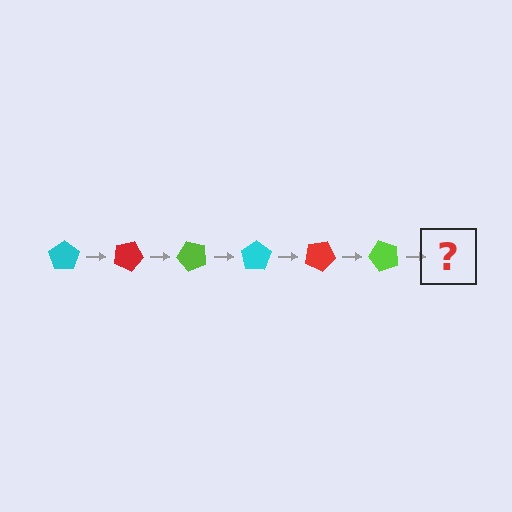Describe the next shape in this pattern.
It should be a cyan pentagon, rotated 150 degrees from the start.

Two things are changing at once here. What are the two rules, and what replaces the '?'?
The two rules are that it rotates 25 degrees each step and the color cycles through cyan, red, and lime. The '?' should be a cyan pentagon, rotated 150 degrees from the start.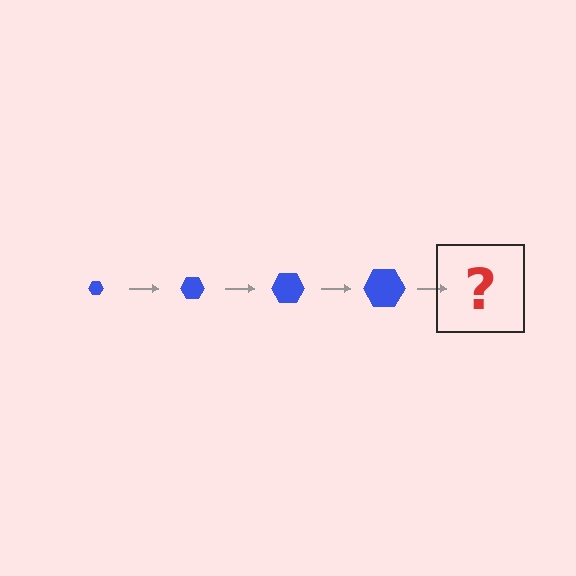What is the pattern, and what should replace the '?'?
The pattern is that the hexagon gets progressively larger each step. The '?' should be a blue hexagon, larger than the previous one.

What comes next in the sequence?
The next element should be a blue hexagon, larger than the previous one.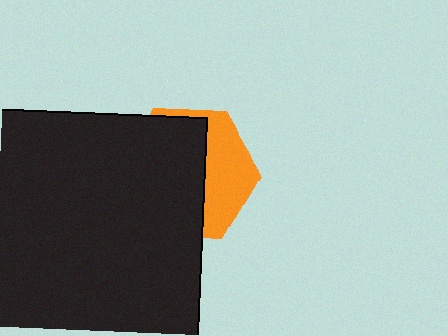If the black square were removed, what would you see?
You would see the complete orange hexagon.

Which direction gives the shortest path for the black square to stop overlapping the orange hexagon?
Moving left gives the shortest separation.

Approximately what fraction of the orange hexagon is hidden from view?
Roughly 63% of the orange hexagon is hidden behind the black square.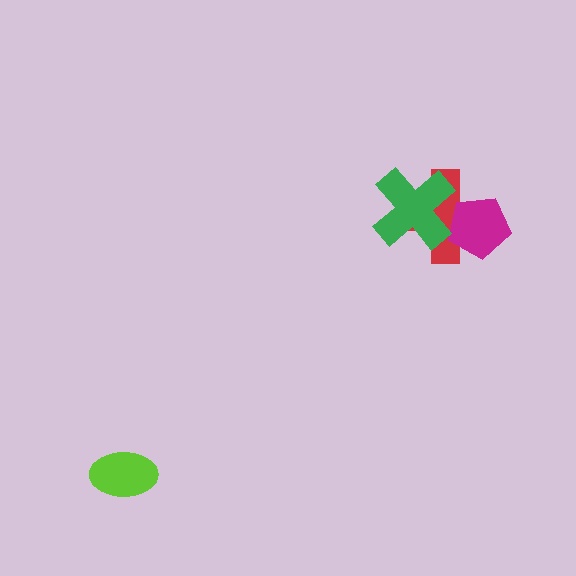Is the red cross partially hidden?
Yes, it is partially covered by another shape.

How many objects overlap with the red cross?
2 objects overlap with the red cross.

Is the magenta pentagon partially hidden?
Yes, it is partially covered by another shape.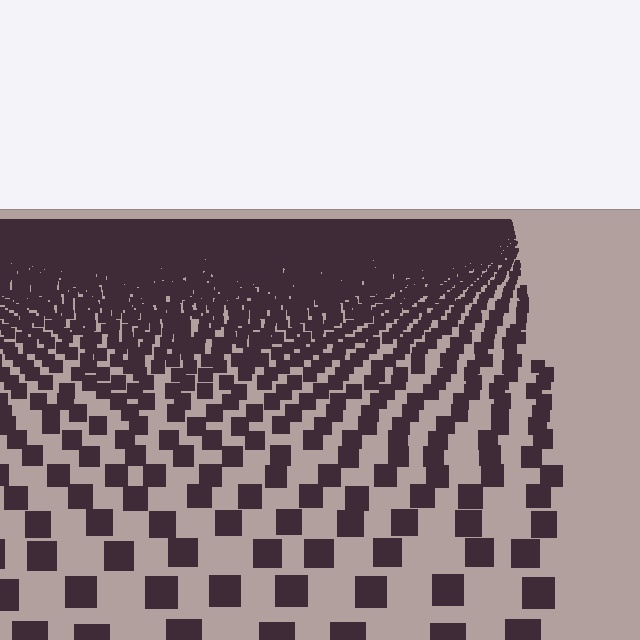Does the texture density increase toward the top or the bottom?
Density increases toward the top.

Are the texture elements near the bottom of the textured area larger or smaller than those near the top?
Larger. Near the bottom, elements are closer to the viewer and appear at a bigger on-screen size.